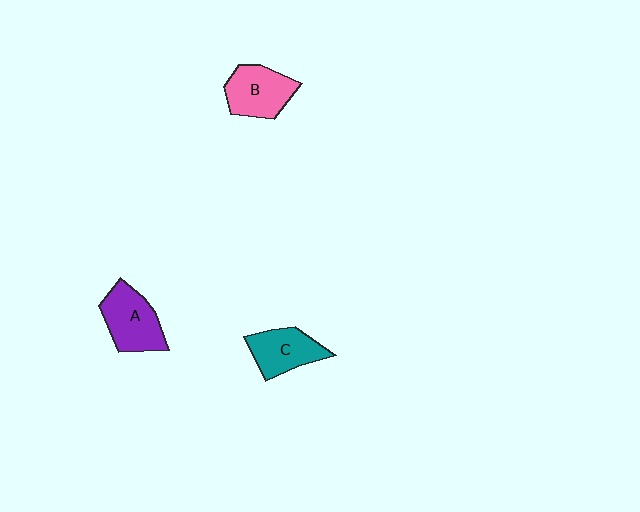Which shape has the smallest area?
Shape C (teal).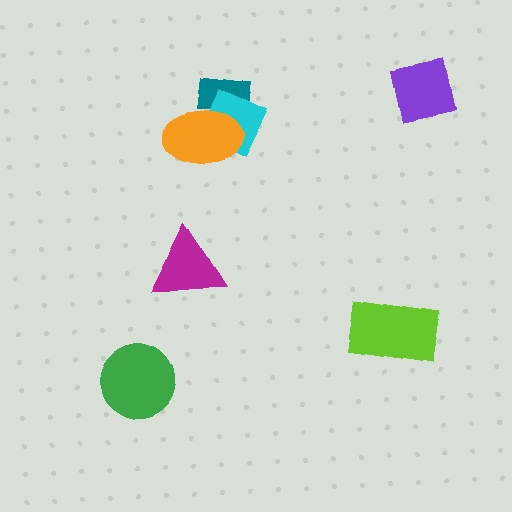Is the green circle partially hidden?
No, no other shape covers it.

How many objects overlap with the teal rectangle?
2 objects overlap with the teal rectangle.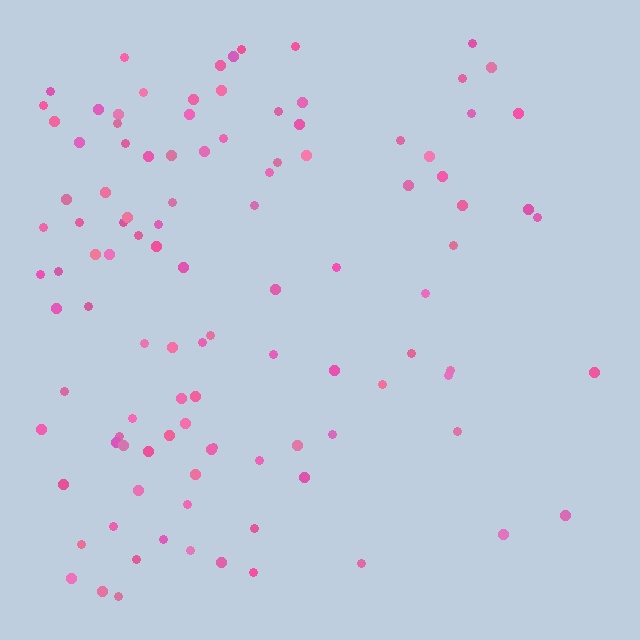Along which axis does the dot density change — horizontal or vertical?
Horizontal.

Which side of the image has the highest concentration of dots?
The left.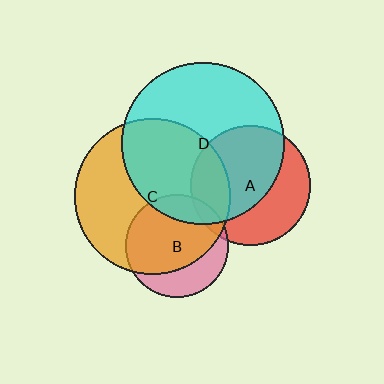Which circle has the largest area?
Circle D (cyan).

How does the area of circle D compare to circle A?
Approximately 1.8 times.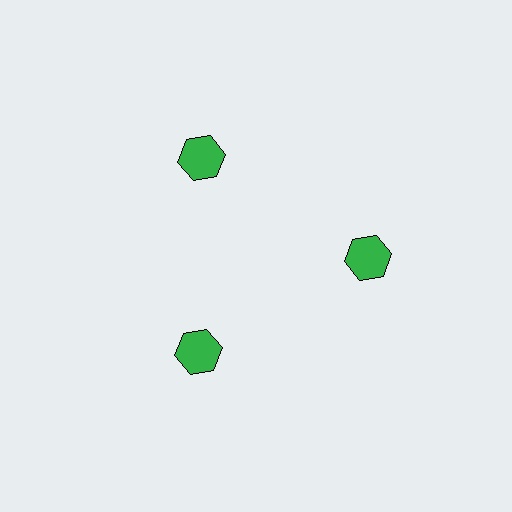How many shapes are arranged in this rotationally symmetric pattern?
There are 3 shapes, arranged in 3 groups of 1.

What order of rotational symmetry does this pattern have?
This pattern has 3-fold rotational symmetry.